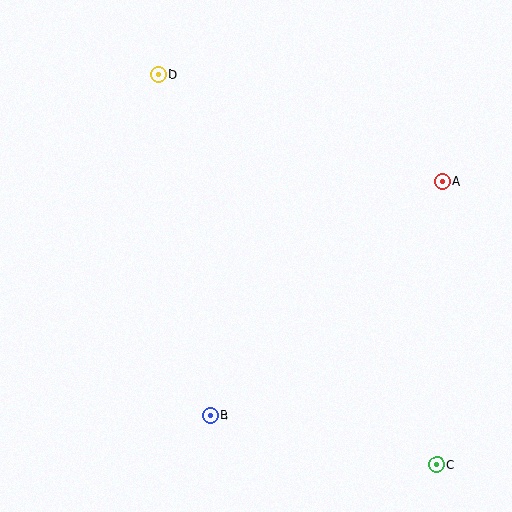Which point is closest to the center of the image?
Point B at (210, 415) is closest to the center.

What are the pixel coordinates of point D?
Point D is at (159, 75).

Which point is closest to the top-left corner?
Point D is closest to the top-left corner.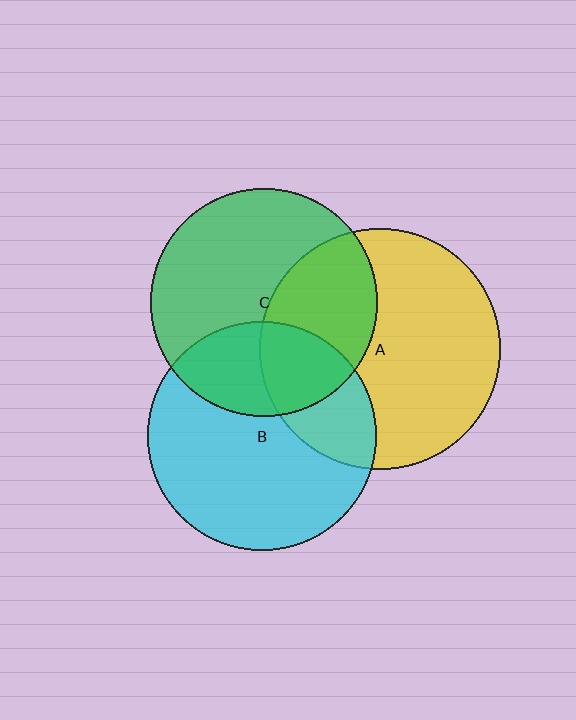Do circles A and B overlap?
Yes.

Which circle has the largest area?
Circle A (yellow).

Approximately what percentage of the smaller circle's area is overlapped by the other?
Approximately 30%.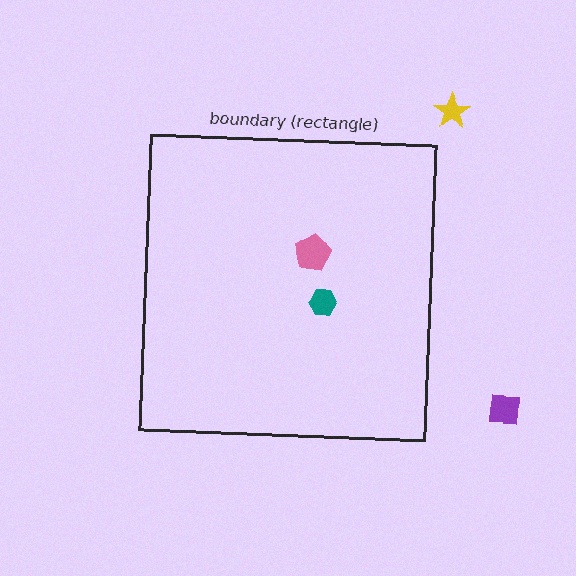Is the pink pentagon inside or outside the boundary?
Inside.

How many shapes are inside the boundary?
2 inside, 2 outside.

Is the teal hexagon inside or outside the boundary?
Inside.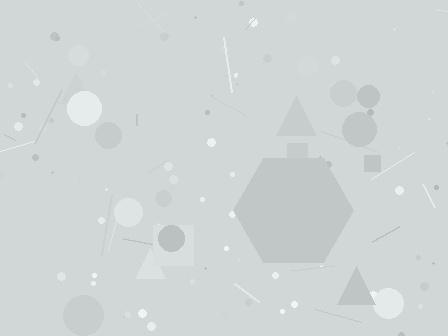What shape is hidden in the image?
A hexagon is hidden in the image.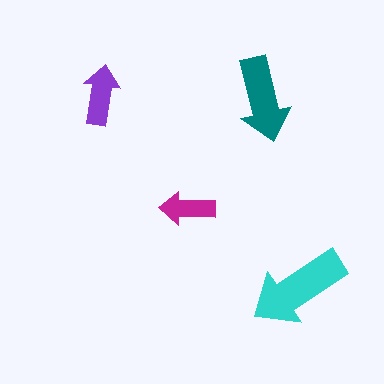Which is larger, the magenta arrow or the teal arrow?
The teal one.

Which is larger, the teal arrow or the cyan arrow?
The cyan one.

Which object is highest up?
The purple arrow is topmost.